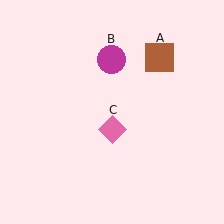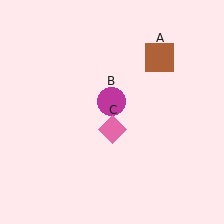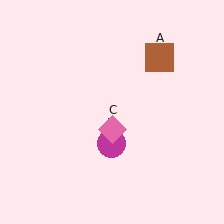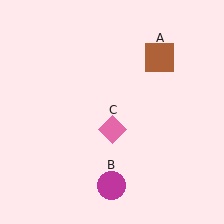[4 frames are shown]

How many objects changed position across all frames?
1 object changed position: magenta circle (object B).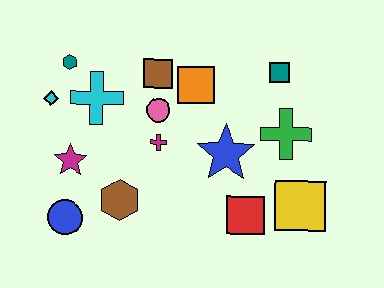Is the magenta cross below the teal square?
Yes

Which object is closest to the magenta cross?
The pink circle is closest to the magenta cross.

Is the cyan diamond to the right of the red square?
No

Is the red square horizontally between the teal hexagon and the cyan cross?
No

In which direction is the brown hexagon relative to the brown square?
The brown hexagon is below the brown square.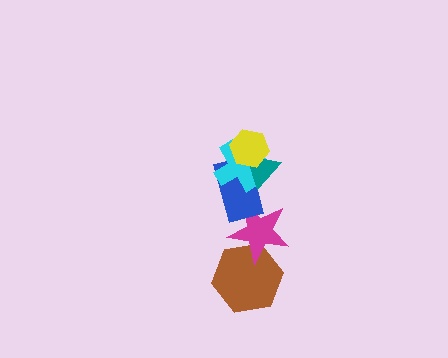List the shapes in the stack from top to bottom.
From top to bottom: the yellow hexagon, the teal triangle, the cyan cross, the blue rectangle, the magenta star, the brown hexagon.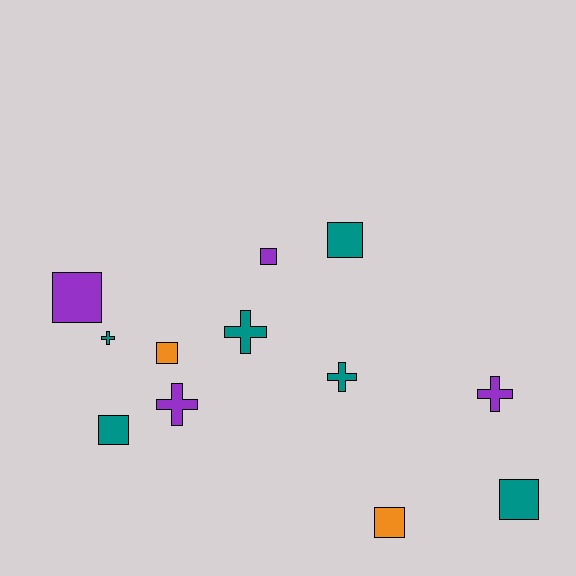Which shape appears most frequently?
Square, with 7 objects.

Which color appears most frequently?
Teal, with 6 objects.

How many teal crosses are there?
There are 3 teal crosses.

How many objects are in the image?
There are 12 objects.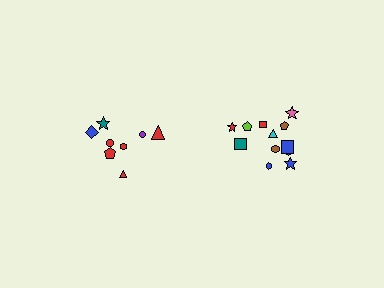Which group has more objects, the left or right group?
The right group.